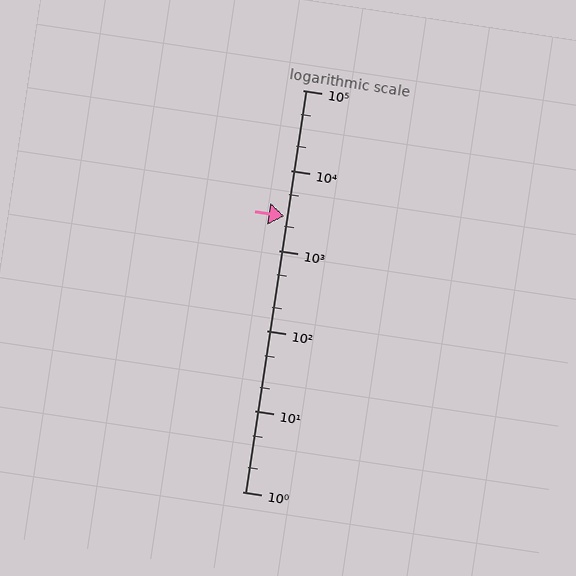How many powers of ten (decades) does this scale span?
The scale spans 5 decades, from 1 to 100000.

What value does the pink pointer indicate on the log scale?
The pointer indicates approximately 2700.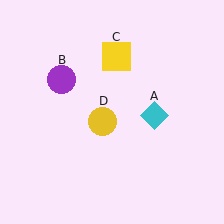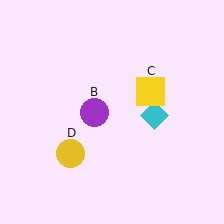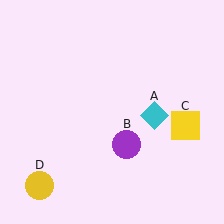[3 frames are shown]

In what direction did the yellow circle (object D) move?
The yellow circle (object D) moved down and to the left.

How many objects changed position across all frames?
3 objects changed position: purple circle (object B), yellow square (object C), yellow circle (object D).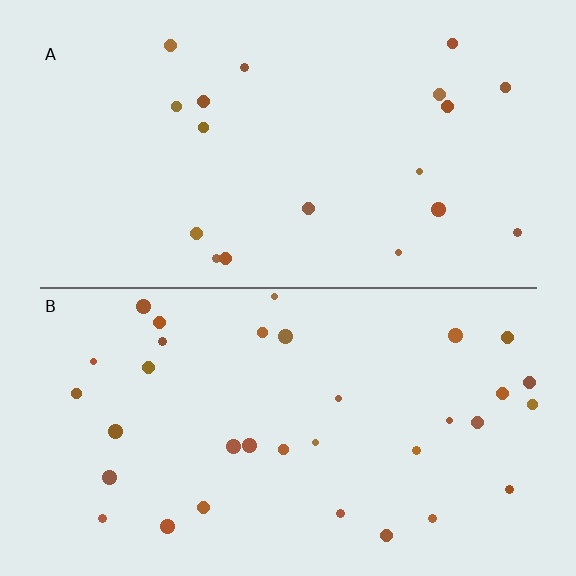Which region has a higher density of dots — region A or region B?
B (the bottom).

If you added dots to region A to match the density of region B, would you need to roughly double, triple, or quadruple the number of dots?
Approximately double.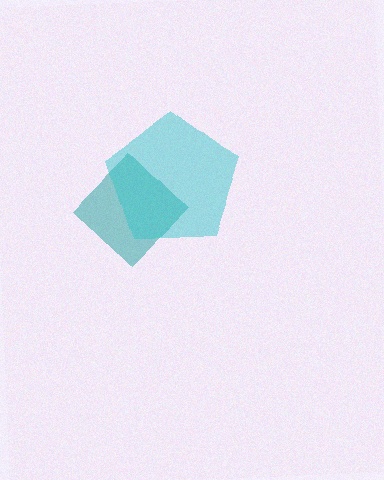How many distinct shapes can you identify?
There are 2 distinct shapes: a teal diamond, a cyan pentagon.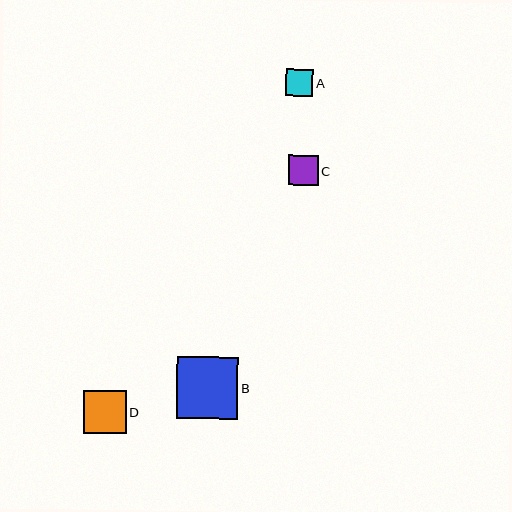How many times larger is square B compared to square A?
Square B is approximately 2.3 times the size of square A.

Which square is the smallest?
Square A is the smallest with a size of approximately 27 pixels.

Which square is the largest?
Square B is the largest with a size of approximately 62 pixels.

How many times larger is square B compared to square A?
Square B is approximately 2.3 times the size of square A.